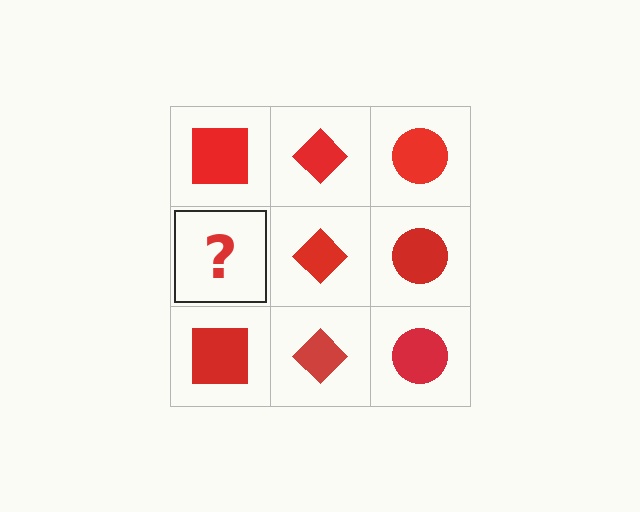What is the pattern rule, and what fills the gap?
The rule is that each column has a consistent shape. The gap should be filled with a red square.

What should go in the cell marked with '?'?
The missing cell should contain a red square.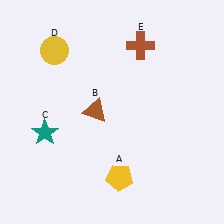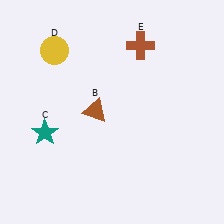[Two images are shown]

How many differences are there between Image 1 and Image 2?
There is 1 difference between the two images.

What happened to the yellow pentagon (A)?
The yellow pentagon (A) was removed in Image 2. It was in the bottom-right area of Image 1.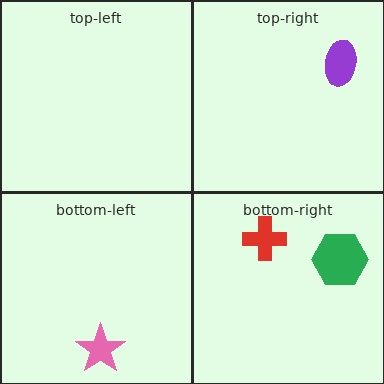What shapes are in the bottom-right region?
The green hexagon, the red cross.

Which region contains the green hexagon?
The bottom-right region.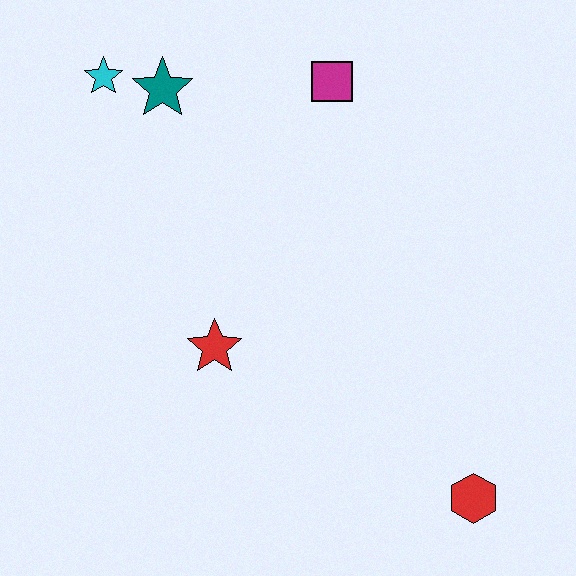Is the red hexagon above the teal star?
No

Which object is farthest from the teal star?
The red hexagon is farthest from the teal star.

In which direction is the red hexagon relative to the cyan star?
The red hexagon is below the cyan star.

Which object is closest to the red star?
The teal star is closest to the red star.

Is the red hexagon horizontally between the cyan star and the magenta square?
No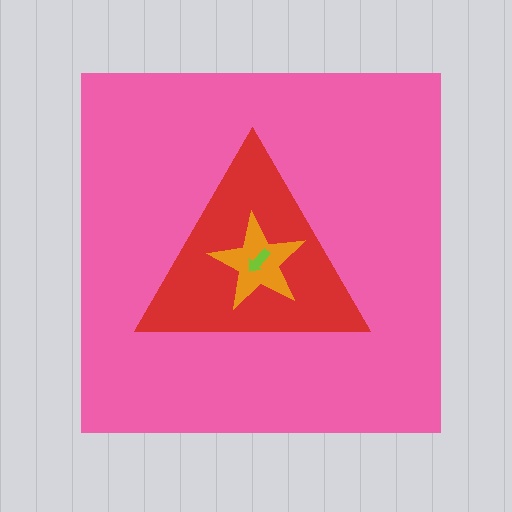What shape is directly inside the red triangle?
The orange star.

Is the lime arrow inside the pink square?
Yes.